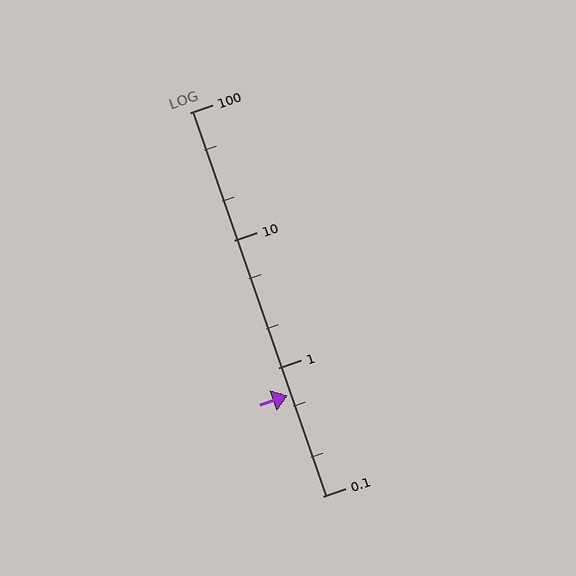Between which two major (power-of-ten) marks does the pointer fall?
The pointer is between 0.1 and 1.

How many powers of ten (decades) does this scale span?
The scale spans 3 decades, from 0.1 to 100.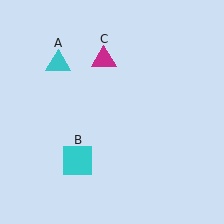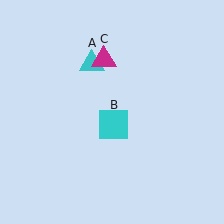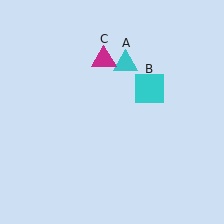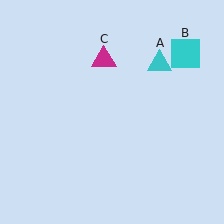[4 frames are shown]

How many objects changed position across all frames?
2 objects changed position: cyan triangle (object A), cyan square (object B).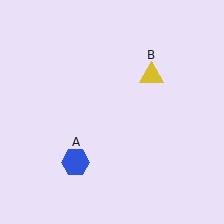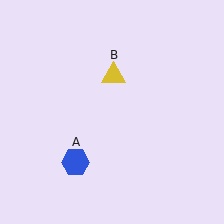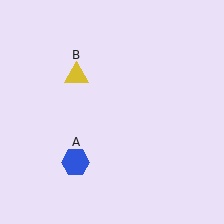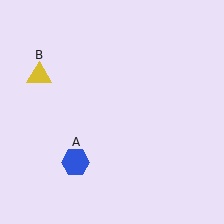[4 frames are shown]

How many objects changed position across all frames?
1 object changed position: yellow triangle (object B).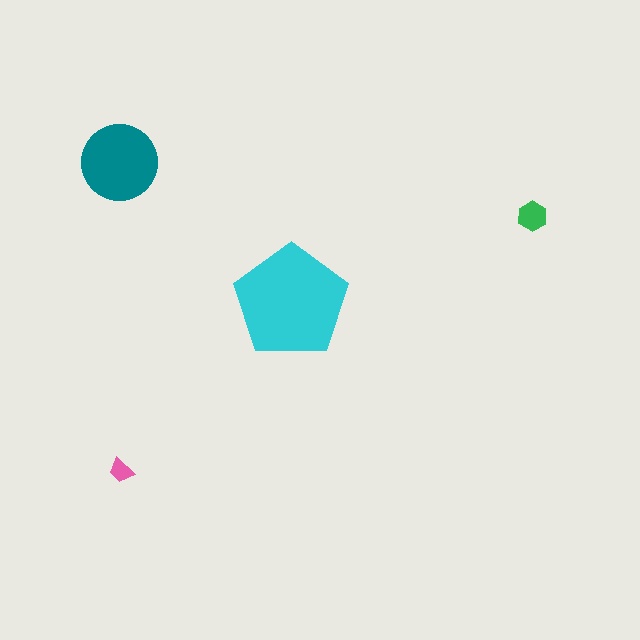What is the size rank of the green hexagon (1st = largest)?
3rd.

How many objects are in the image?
There are 4 objects in the image.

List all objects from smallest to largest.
The pink trapezoid, the green hexagon, the teal circle, the cyan pentagon.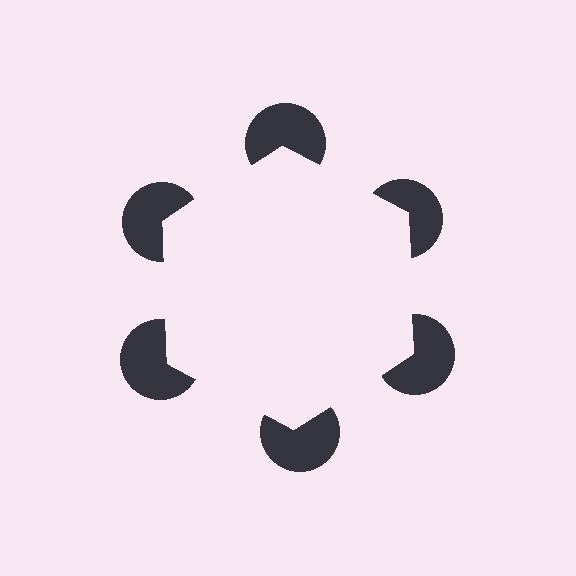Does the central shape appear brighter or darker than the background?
It typically appears slightly brighter than the background, even though no actual brightness change is drawn.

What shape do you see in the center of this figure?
An illusory hexagon — its edges are inferred from the aligned wedge cuts in the pac-man discs, not physically drawn.